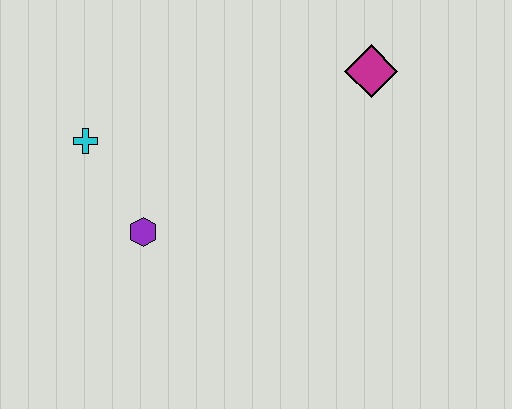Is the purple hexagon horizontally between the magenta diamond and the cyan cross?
Yes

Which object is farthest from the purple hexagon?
The magenta diamond is farthest from the purple hexagon.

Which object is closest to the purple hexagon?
The cyan cross is closest to the purple hexagon.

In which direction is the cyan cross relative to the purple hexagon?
The cyan cross is above the purple hexagon.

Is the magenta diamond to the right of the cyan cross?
Yes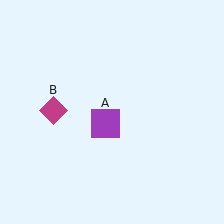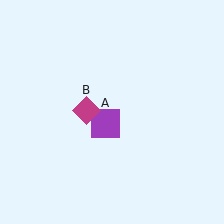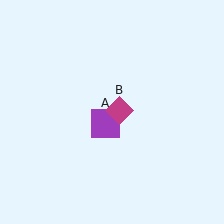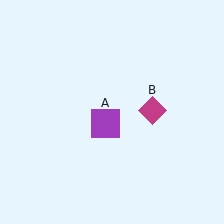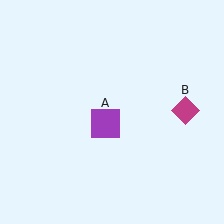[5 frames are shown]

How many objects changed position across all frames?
1 object changed position: magenta diamond (object B).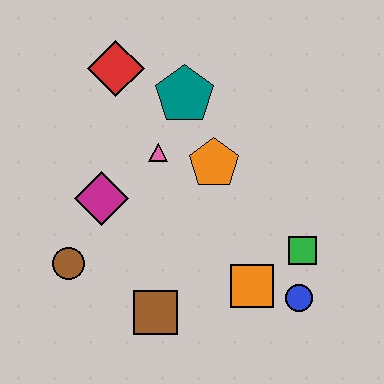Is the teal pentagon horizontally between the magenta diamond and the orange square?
Yes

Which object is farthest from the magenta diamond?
The blue circle is farthest from the magenta diamond.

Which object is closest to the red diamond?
The teal pentagon is closest to the red diamond.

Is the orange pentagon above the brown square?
Yes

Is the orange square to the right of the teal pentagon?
Yes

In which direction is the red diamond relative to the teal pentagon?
The red diamond is to the left of the teal pentagon.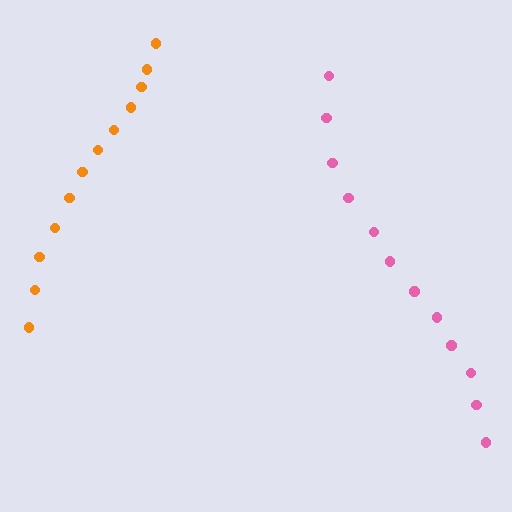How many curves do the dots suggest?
There are 2 distinct paths.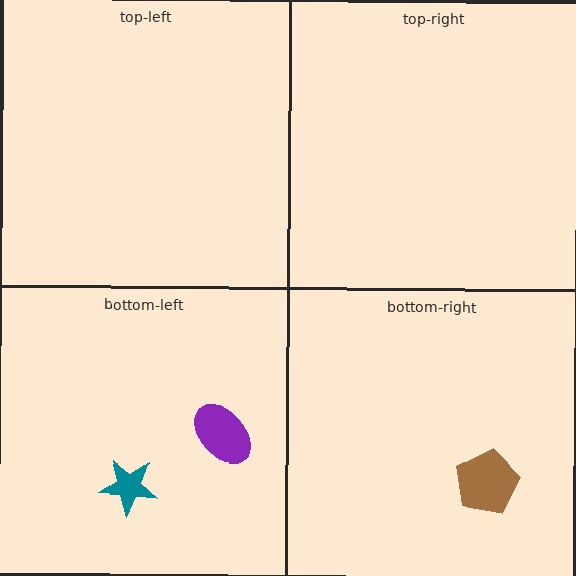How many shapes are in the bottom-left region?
2.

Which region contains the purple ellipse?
The bottom-left region.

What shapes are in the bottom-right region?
The brown pentagon.